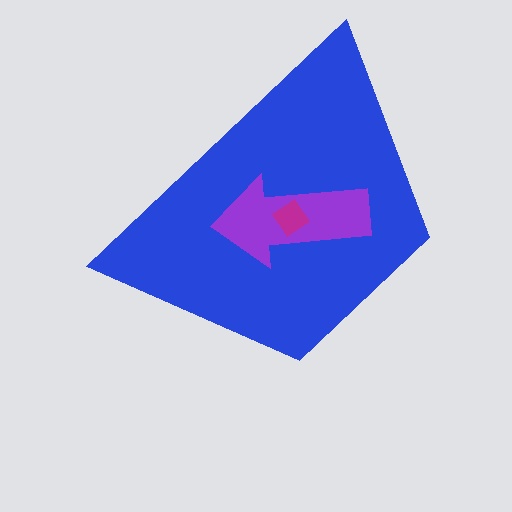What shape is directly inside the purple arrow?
The magenta diamond.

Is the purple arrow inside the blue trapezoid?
Yes.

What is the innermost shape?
The magenta diamond.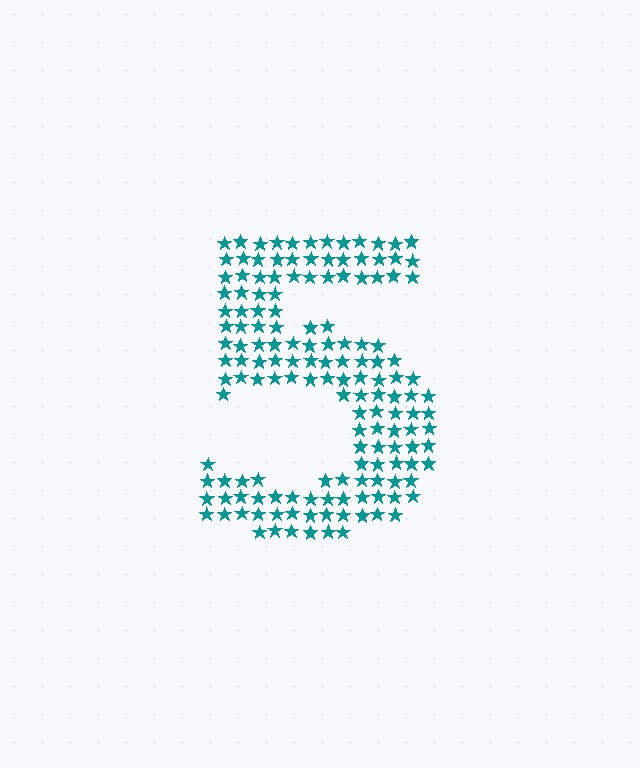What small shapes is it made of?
It is made of small stars.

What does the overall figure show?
The overall figure shows the digit 5.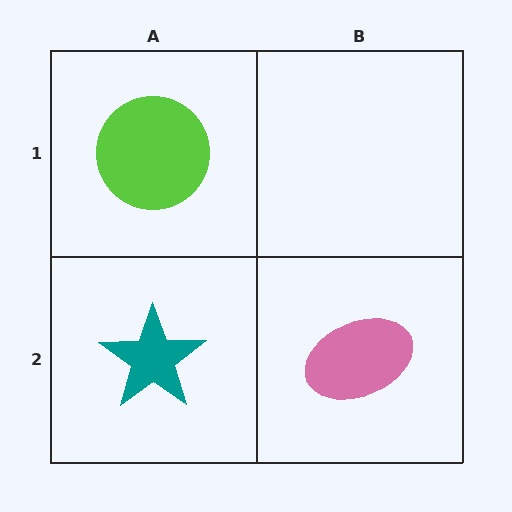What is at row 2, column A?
A teal star.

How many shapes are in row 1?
1 shape.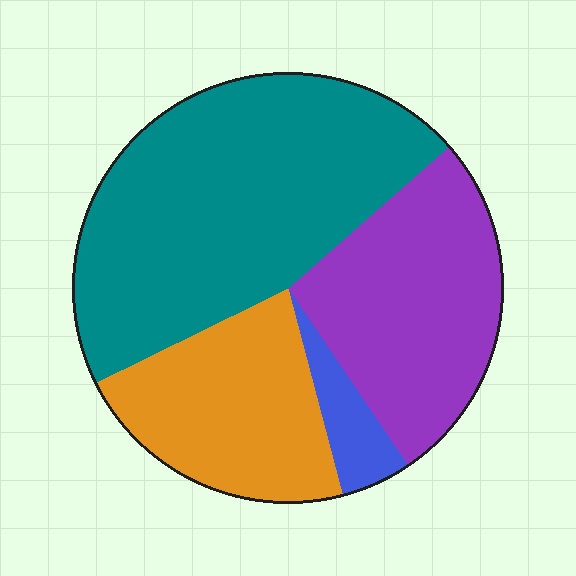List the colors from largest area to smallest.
From largest to smallest: teal, purple, orange, blue.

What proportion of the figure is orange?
Orange takes up about one fifth (1/5) of the figure.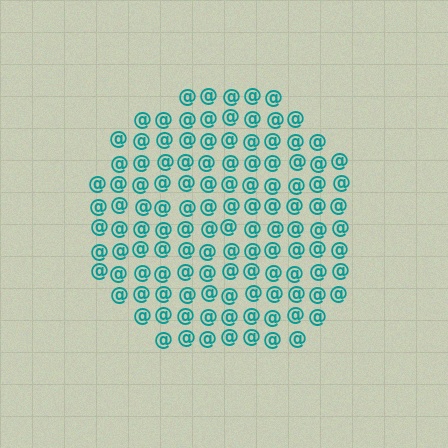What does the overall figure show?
The overall figure shows a circle.